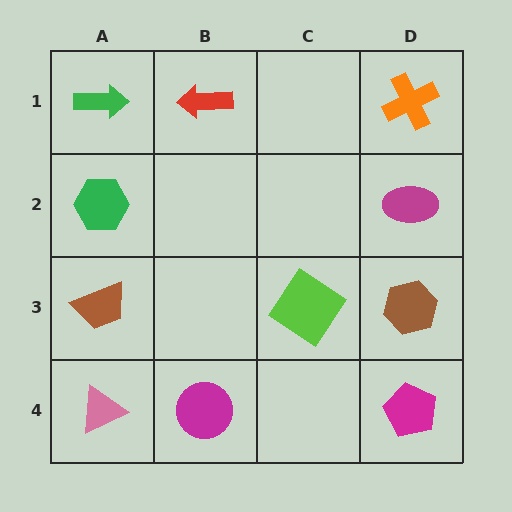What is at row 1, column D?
An orange cross.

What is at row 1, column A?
A green arrow.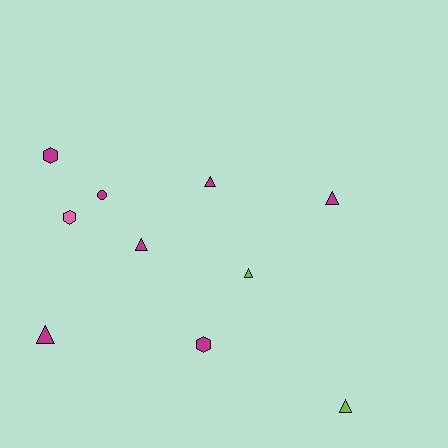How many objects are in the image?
There are 10 objects.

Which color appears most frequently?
Magenta, with 7 objects.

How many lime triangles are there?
There are 2 lime triangles.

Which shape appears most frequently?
Triangle, with 6 objects.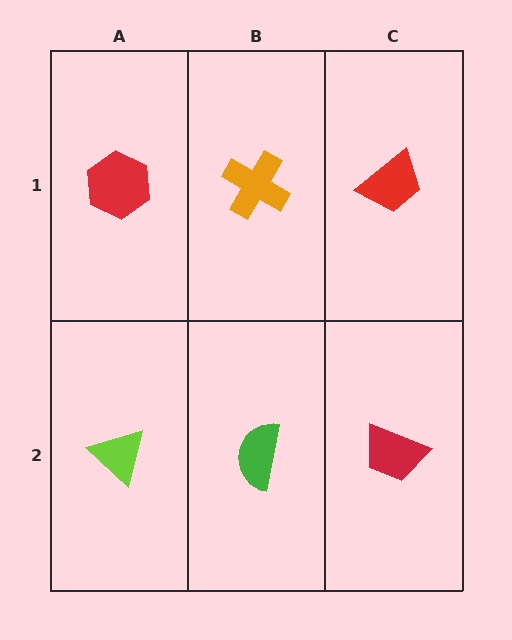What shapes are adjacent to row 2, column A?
A red hexagon (row 1, column A), a green semicircle (row 2, column B).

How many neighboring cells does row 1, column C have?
2.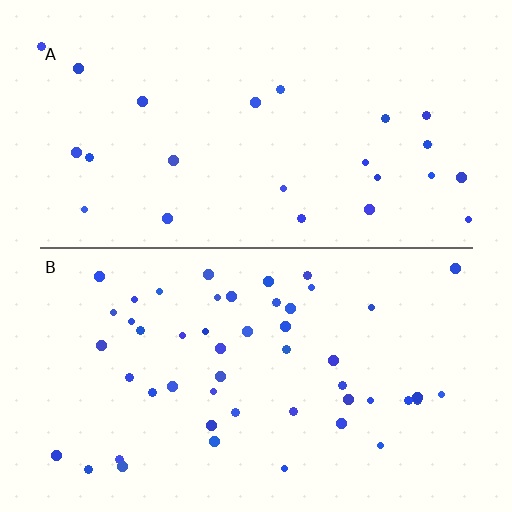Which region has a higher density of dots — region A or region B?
B (the bottom).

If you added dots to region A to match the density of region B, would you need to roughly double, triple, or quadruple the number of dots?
Approximately double.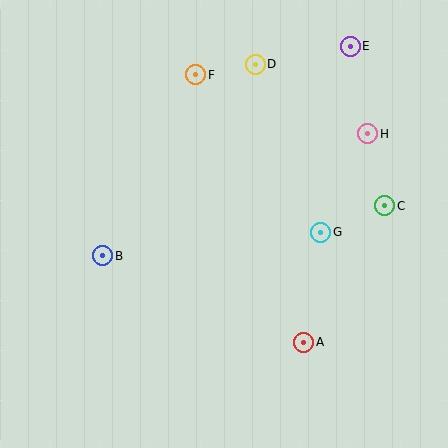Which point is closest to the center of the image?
Point G at (321, 232) is closest to the center.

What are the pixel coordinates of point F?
Point F is at (196, 75).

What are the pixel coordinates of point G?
Point G is at (321, 232).